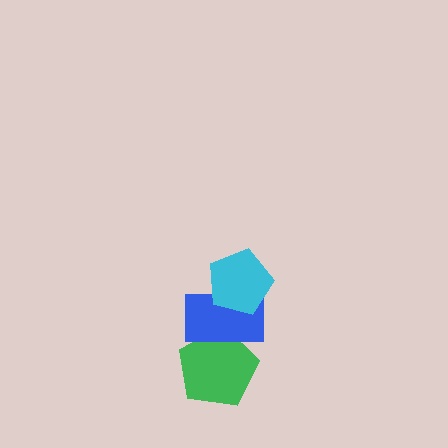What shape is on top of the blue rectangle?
The cyan pentagon is on top of the blue rectangle.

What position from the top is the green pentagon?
The green pentagon is 3rd from the top.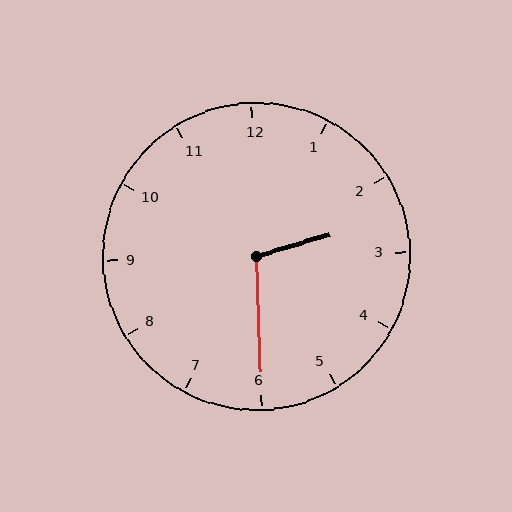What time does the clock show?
2:30.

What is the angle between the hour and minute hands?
Approximately 105 degrees.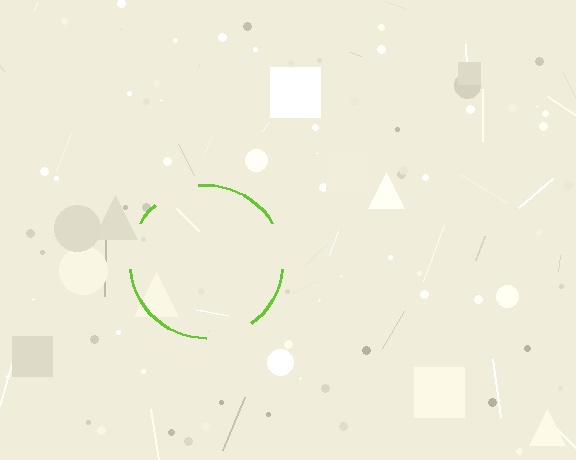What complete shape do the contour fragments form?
The contour fragments form a circle.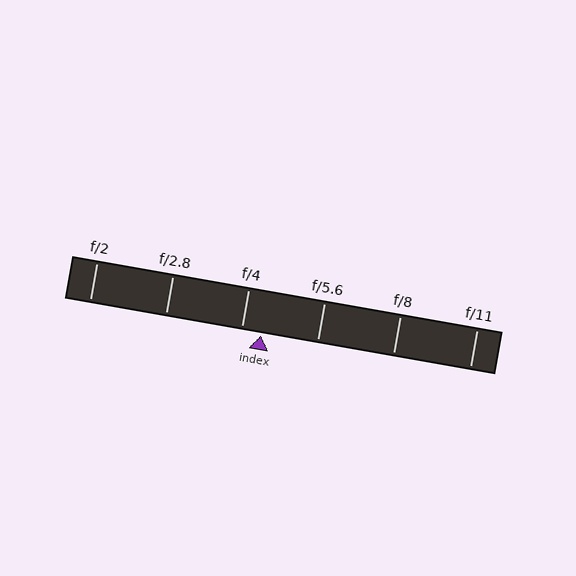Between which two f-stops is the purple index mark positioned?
The index mark is between f/4 and f/5.6.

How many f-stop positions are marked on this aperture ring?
There are 6 f-stop positions marked.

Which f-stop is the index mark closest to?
The index mark is closest to f/4.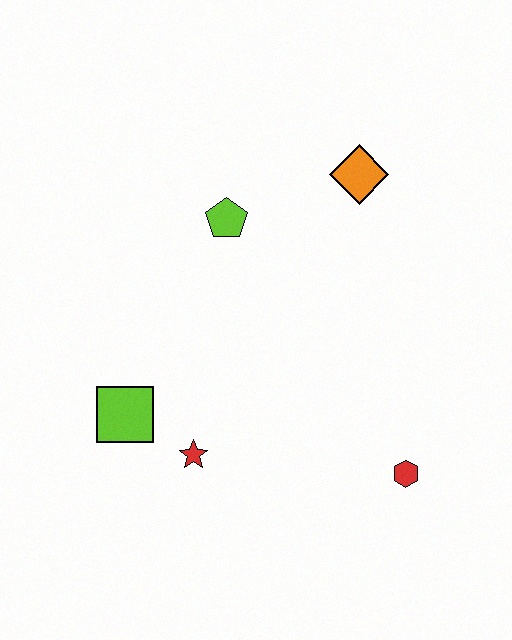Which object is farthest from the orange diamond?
The lime square is farthest from the orange diamond.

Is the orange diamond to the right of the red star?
Yes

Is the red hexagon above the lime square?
No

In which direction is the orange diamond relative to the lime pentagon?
The orange diamond is to the right of the lime pentagon.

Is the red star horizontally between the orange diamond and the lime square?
Yes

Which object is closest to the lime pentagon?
The orange diamond is closest to the lime pentagon.